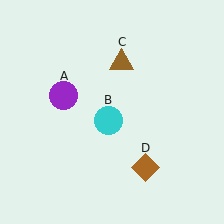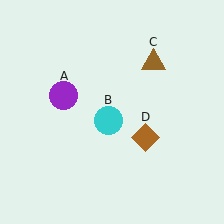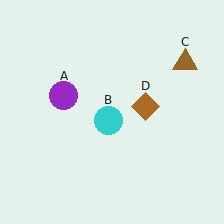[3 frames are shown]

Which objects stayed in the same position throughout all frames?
Purple circle (object A) and cyan circle (object B) remained stationary.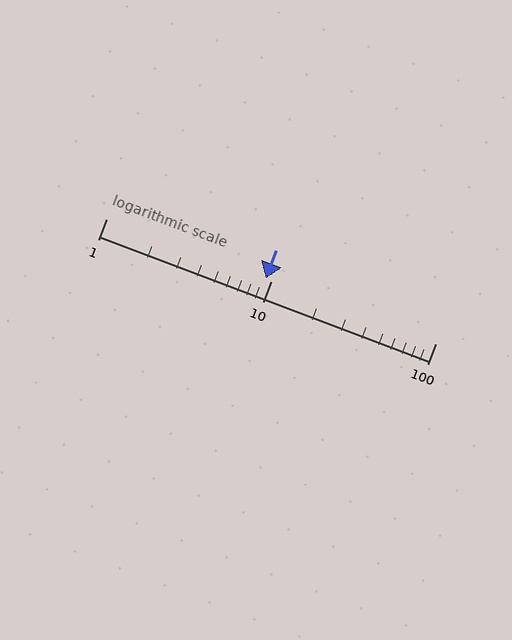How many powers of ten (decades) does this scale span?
The scale spans 2 decades, from 1 to 100.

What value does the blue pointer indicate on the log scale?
The pointer indicates approximately 9.3.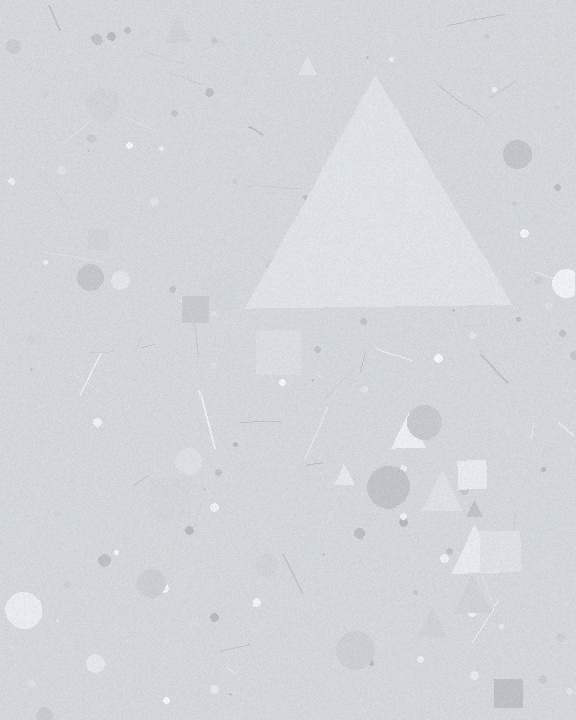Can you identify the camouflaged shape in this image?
The camouflaged shape is a triangle.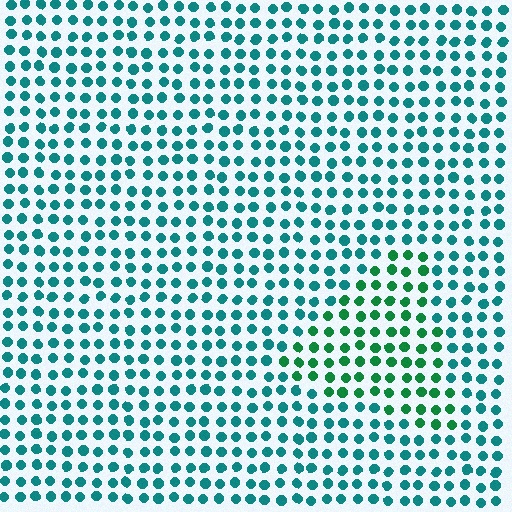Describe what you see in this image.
The image is filled with small teal elements in a uniform arrangement. A triangle-shaped region is visible where the elements are tinted to a slightly different hue, forming a subtle color boundary.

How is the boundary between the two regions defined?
The boundary is defined purely by a slight shift in hue (about 36 degrees). Spacing, size, and orientation are identical on both sides.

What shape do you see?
I see a triangle.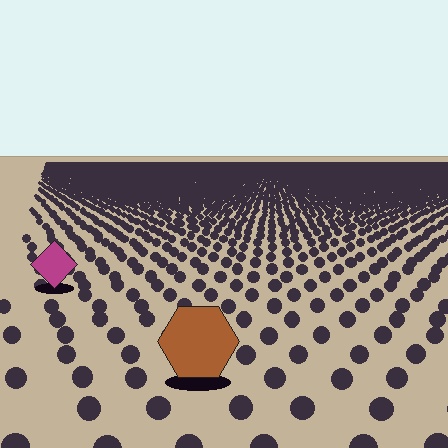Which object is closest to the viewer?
The brown hexagon is closest. The texture marks near it are larger and more spread out.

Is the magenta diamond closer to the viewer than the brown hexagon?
No. The brown hexagon is closer — you can tell from the texture gradient: the ground texture is coarser near it.